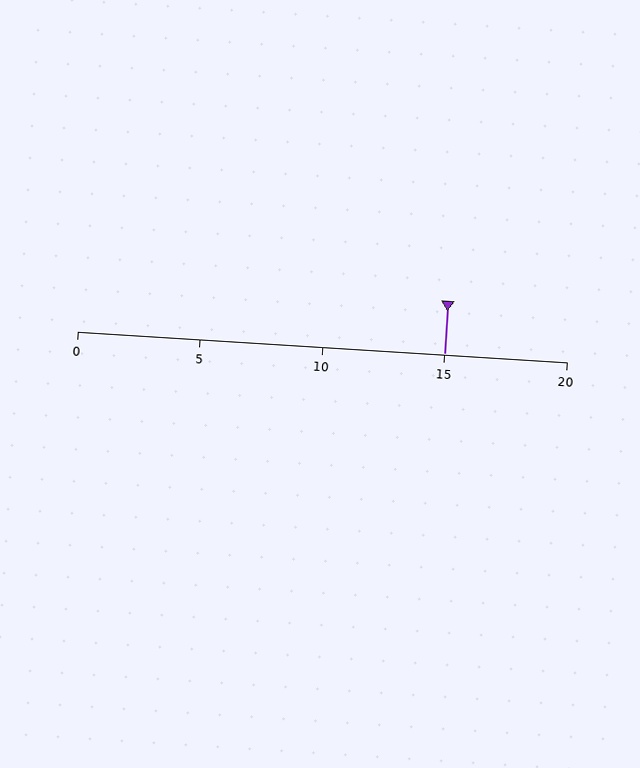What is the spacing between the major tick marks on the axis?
The major ticks are spaced 5 apart.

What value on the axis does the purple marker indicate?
The marker indicates approximately 15.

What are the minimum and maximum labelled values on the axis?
The axis runs from 0 to 20.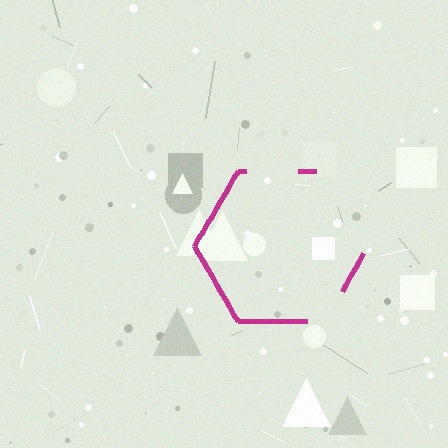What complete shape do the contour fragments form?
The contour fragments form a hexagon.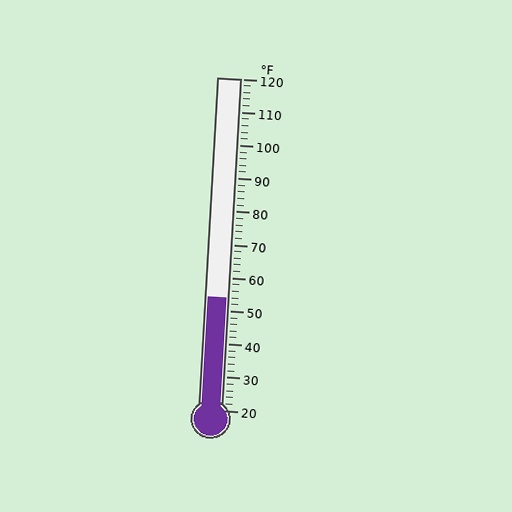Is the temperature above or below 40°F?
The temperature is above 40°F.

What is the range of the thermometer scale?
The thermometer scale ranges from 20°F to 120°F.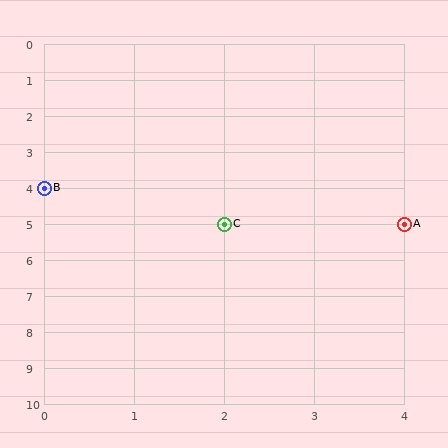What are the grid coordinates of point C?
Point C is at grid coordinates (2, 5).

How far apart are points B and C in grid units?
Points B and C are 2 columns and 1 row apart (about 2.2 grid units diagonally).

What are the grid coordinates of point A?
Point A is at grid coordinates (4, 5).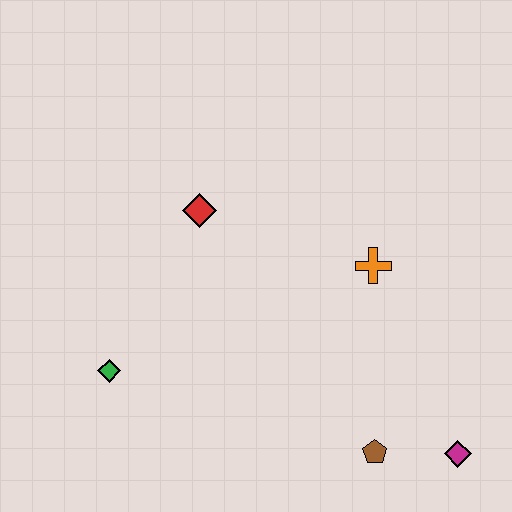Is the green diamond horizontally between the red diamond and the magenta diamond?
No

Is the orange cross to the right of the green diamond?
Yes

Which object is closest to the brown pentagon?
The magenta diamond is closest to the brown pentagon.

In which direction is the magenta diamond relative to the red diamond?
The magenta diamond is to the right of the red diamond.